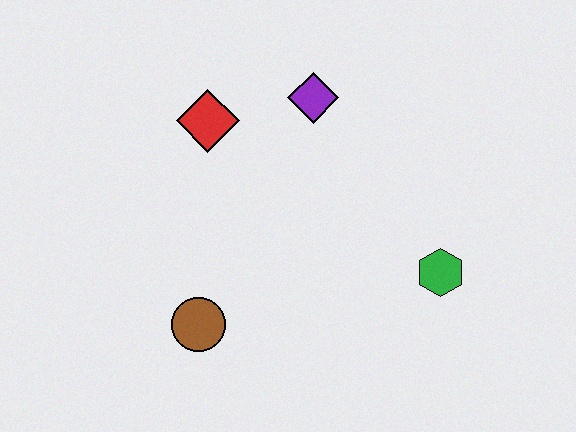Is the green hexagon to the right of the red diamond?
Yes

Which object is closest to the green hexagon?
The purple diamond is closest to the green hexagon.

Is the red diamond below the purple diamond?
Yes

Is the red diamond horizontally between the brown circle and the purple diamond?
Yes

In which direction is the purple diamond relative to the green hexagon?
The purple diamond is above the green hexagon.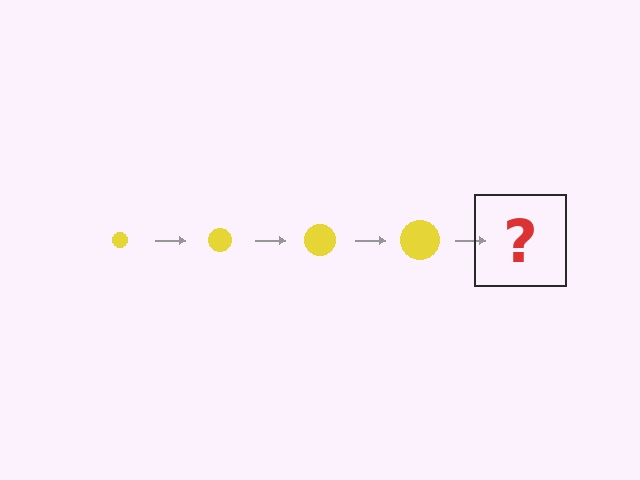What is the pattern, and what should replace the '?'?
The pattern is that the circle gets progressively larger each step. The '?' should be a yellow circle, larger than the previous one.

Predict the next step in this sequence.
The next step is a yellow circle, larger than the previous one.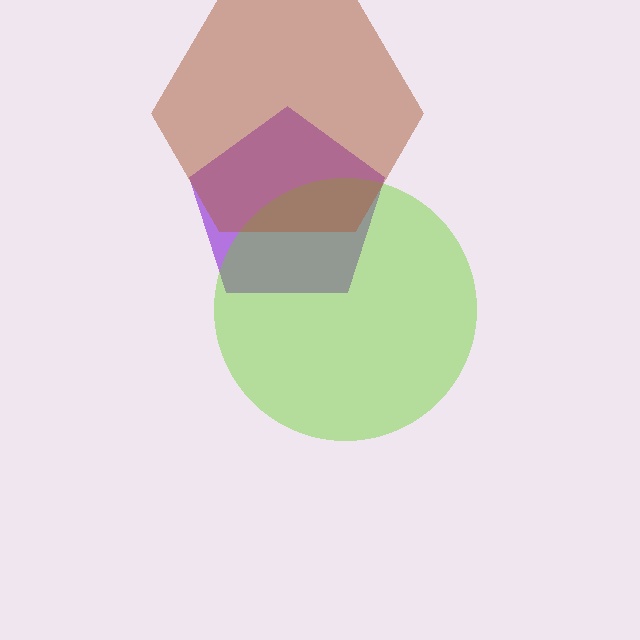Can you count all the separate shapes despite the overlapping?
Yes, there are 3 separate shapes.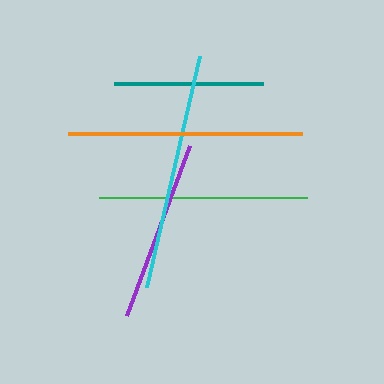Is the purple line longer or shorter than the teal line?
The purple line is longer than the teal line.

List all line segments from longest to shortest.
From longest to shortest: cyan, orange, green, purple, teal.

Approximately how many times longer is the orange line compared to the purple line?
The orange line is approximately 1.3 times the length of the purple line.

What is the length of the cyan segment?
The cyan segment is approximately 237 pixels long.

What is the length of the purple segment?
The purple segment is approximately 181 pixels long.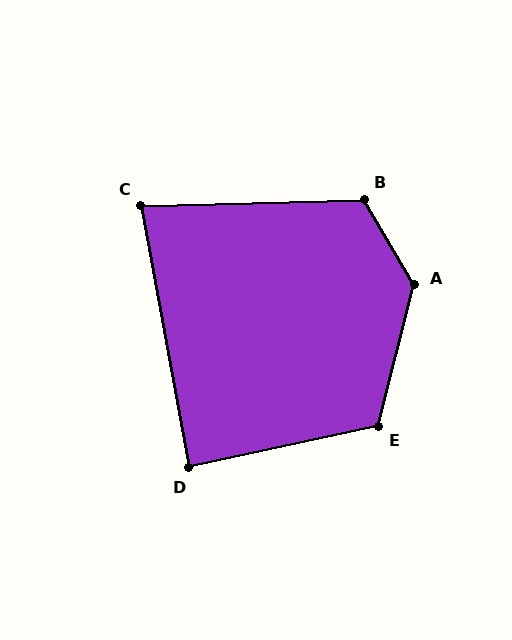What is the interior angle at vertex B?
Approximately 119 degrees (obtuse).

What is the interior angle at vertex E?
Approximately 116 degrees (obtuse).